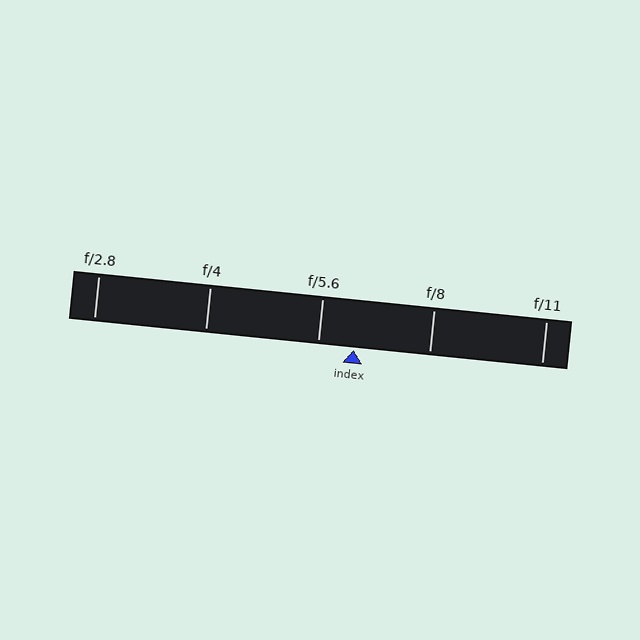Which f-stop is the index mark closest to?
The index mark is closest to f/5.6.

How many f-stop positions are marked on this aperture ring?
There are 5 f-stop positions marked.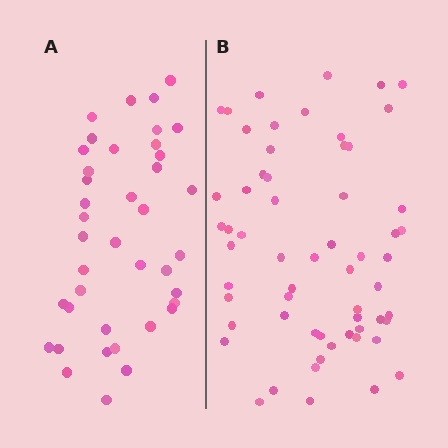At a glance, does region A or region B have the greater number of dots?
Region B (the right region) has more dots.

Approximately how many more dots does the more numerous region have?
Region B has approximately 20 more dots than region A.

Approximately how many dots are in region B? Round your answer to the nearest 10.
About 60 dots.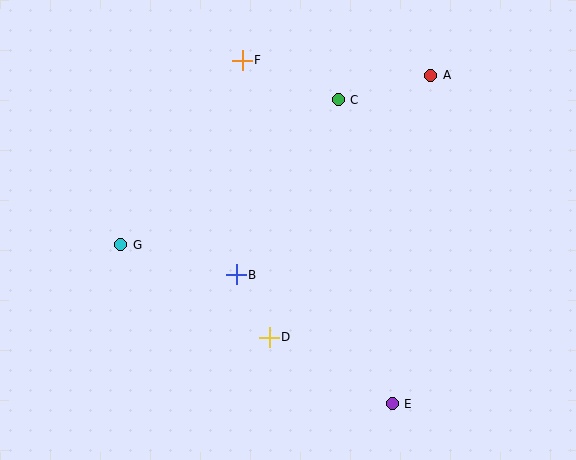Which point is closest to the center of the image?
Point B at (236, 275) is closest to the center.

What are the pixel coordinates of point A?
Point A is at (431, 75).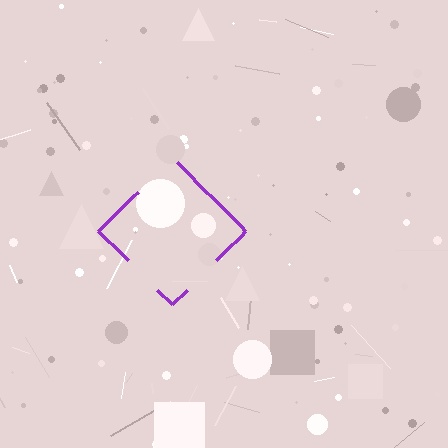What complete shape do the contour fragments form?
The contour fragments form a diamond.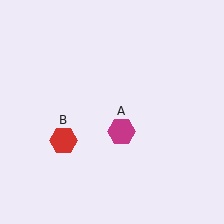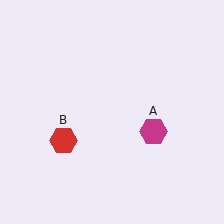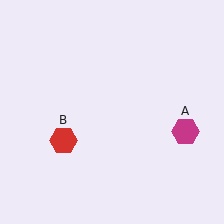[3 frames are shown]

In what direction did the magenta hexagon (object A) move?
The magenta hexagon (object A) moved right.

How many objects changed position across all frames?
1 object changed position: magenta hexagon (object A).